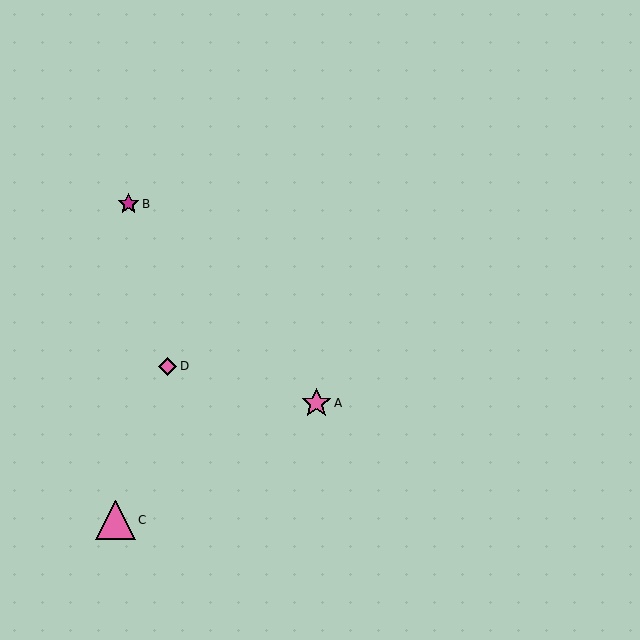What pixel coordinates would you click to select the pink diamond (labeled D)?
Click at (167, 366) to select the pink diamond D.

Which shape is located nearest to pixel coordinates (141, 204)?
The magenta star (labeled B) at (129, 204) is nearest to that location.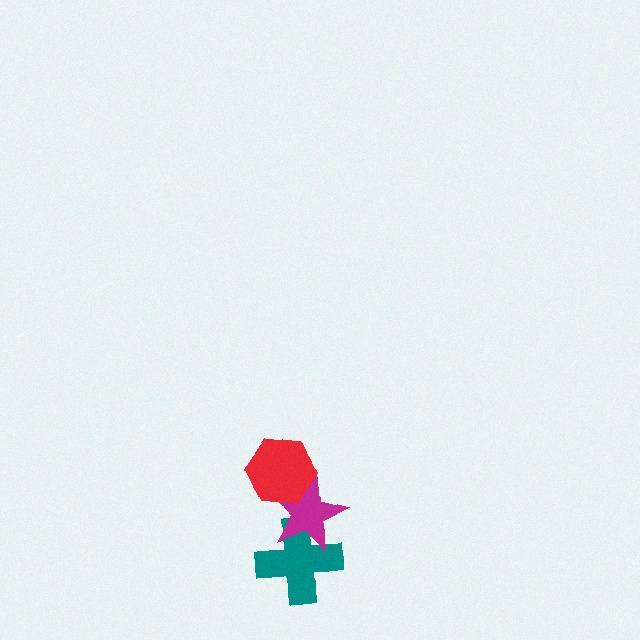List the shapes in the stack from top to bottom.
From top to bottom: the red hexagon, the magenta star, the teal cross.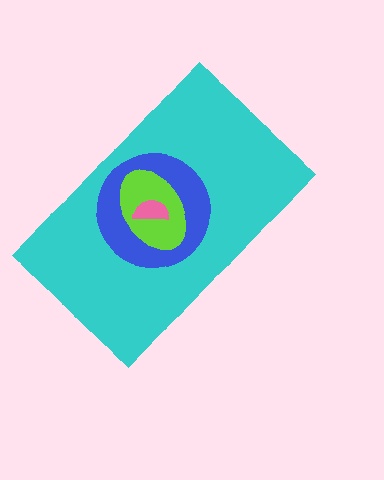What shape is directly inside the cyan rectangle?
The blue circle.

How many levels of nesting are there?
4.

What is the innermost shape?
The pink semicircle.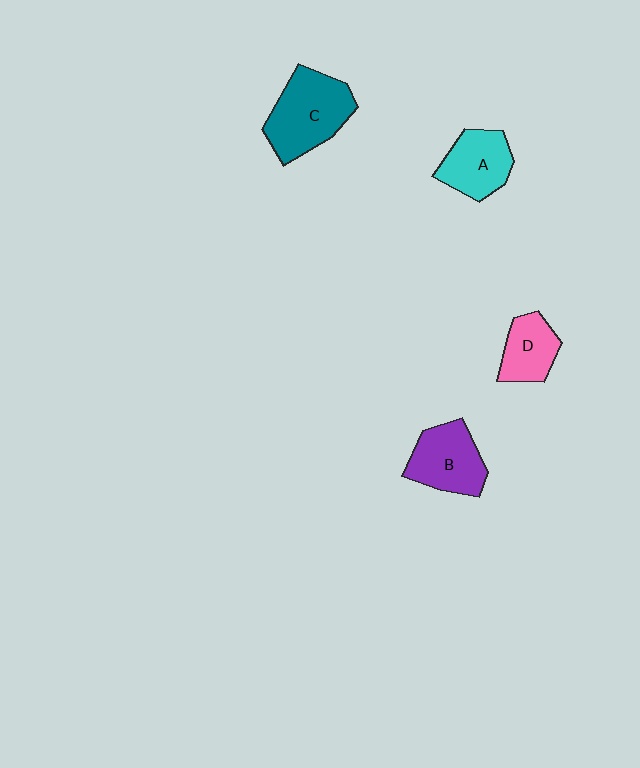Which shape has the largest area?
Shape C (teal).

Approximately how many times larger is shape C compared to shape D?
Approximately 1.8 times.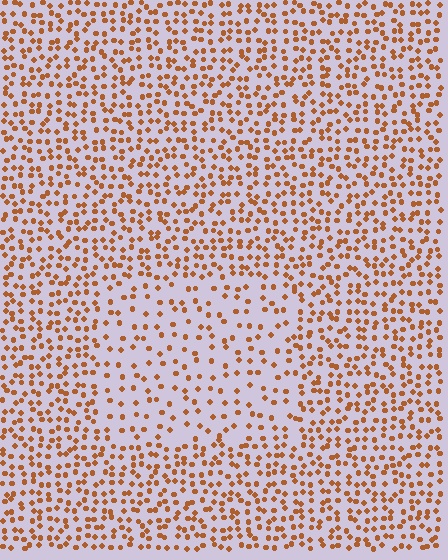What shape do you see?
I see a rectangle.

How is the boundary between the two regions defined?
The boundary is defined by a change in element density (approximately 2.0x ratio). All elements are the same color, size, and shape.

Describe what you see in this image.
The image contains small brown elements arranged at two different densities. A rectangle-shaped region is visible where the elements are less densely packed than the surrounding area.